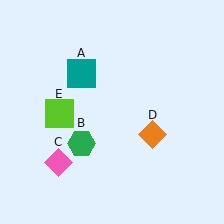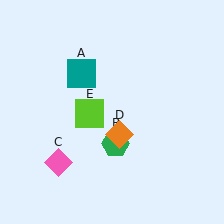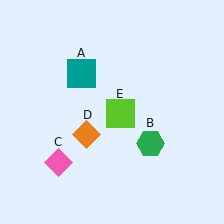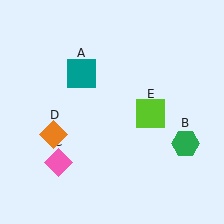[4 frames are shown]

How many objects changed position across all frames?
3 objects changed position: green hexagon (object B), orange diamond (object D), lime square (object E).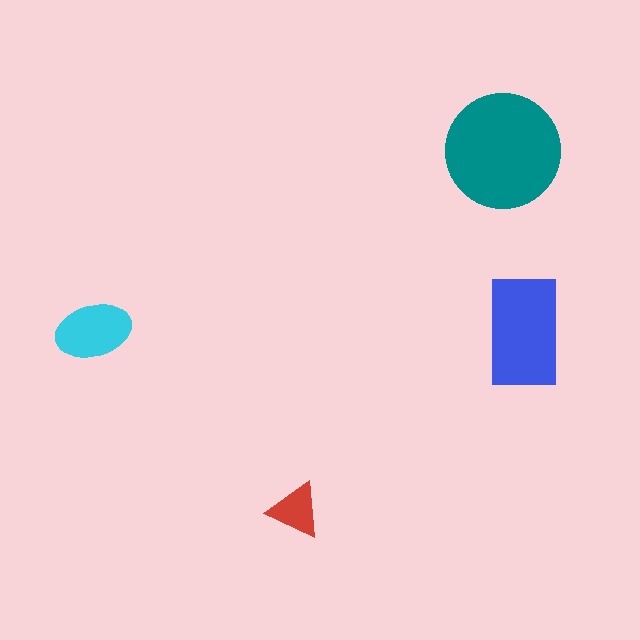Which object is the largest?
The teal circle.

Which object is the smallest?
The red triangle.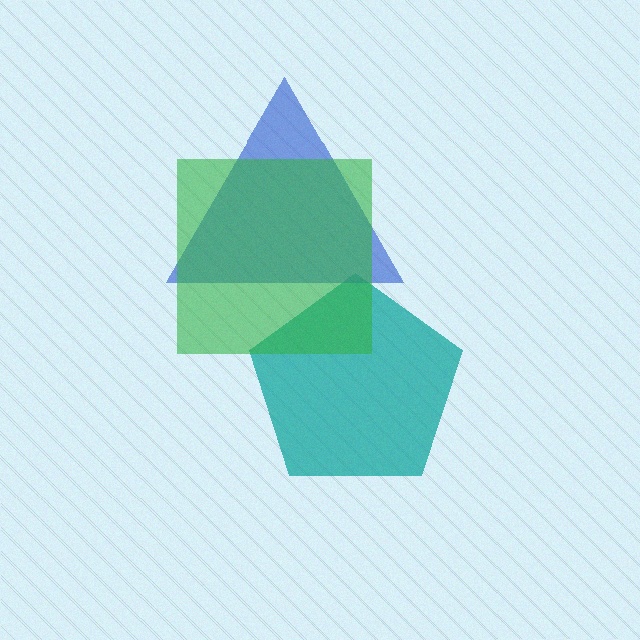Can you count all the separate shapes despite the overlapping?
Yes, there are 3 separate shapes.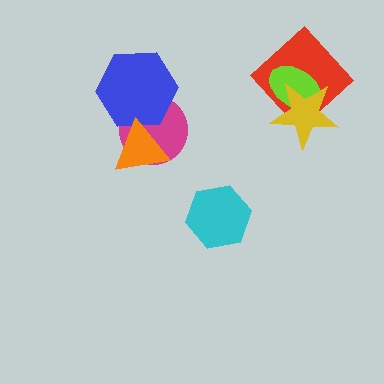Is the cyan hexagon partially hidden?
No, no other shape covers it.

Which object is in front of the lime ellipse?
The yellow star is in front of the lime ellipse.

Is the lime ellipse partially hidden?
Yes, it is partially covered by another shape.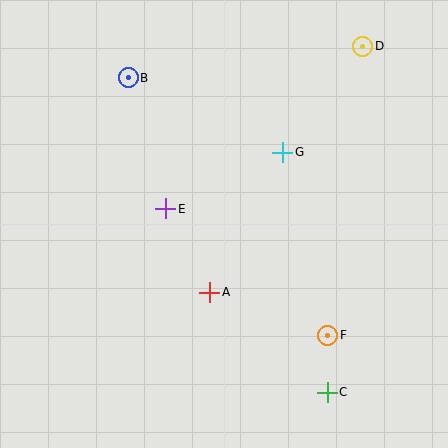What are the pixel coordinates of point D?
Point D is at (363, 46).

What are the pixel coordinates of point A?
Point A is at (210, 292).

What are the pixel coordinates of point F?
Point F is at (328, 335).